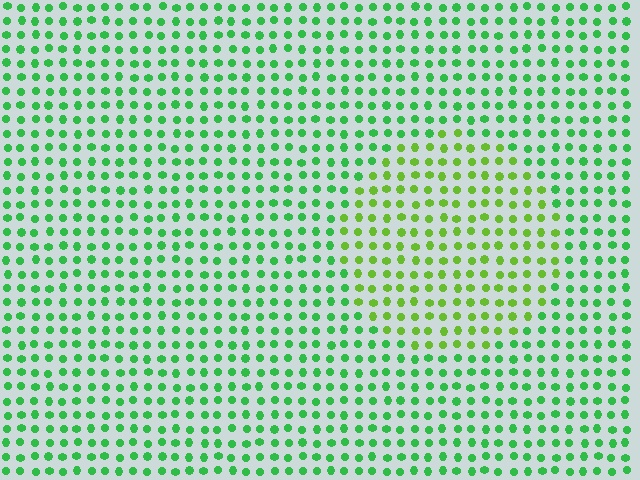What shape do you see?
I see a circle.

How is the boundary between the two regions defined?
The boundary is defined purely by a slight shift in hue (about 34 degrees). Spacing, size, and orientation are identical on both sides.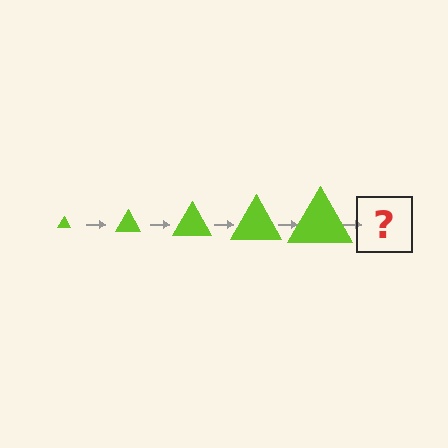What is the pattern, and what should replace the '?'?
The pattern is that the triangle gets progressively larger each step. The '?' should be a lime triangle, larger than the previous one.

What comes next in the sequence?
The next element should be a lime triangle, larger than the previous one.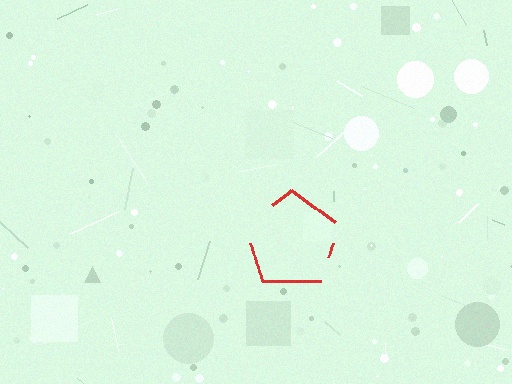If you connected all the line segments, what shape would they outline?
They would outline a pentagon.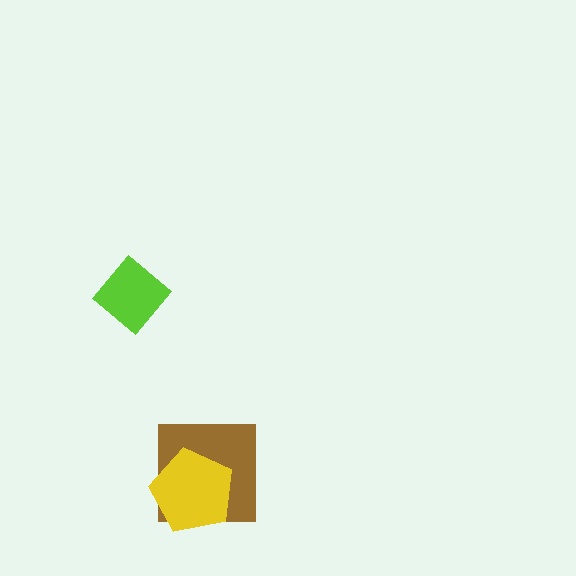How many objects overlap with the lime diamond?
0 objects overlap with the lime diamond.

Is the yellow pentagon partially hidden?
No, no other shape covers it.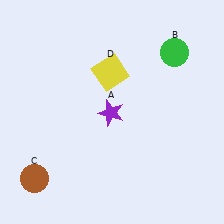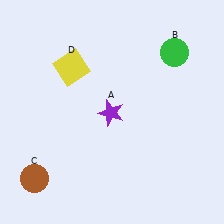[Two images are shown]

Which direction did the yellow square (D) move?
The yellow square (D) moved left.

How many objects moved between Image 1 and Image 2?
1 object moved between the two images.